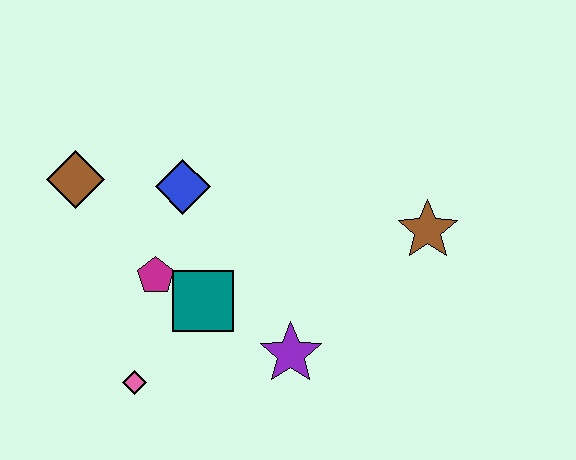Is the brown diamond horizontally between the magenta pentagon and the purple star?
No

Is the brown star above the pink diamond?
Yes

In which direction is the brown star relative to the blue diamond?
The brown star is to the right of the blue diamond.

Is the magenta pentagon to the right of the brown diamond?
Yes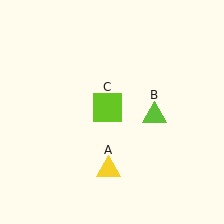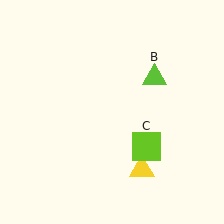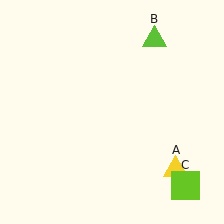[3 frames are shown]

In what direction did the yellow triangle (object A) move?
The yellow triangle (object A) moved right.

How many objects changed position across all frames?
3 objects changed position: yellow triangle (object A), lime triangle (object B), lime square (object C).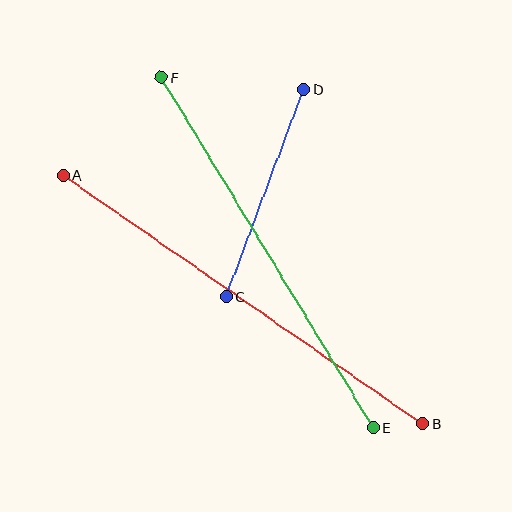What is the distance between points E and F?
The distance is approximately 409 pixels.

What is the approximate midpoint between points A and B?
The midpoint is at approximately (243, 299) pixels.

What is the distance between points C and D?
The distance is approximately 221 pixels.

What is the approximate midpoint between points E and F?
The midpoint is at approximately (267, 253) pixels.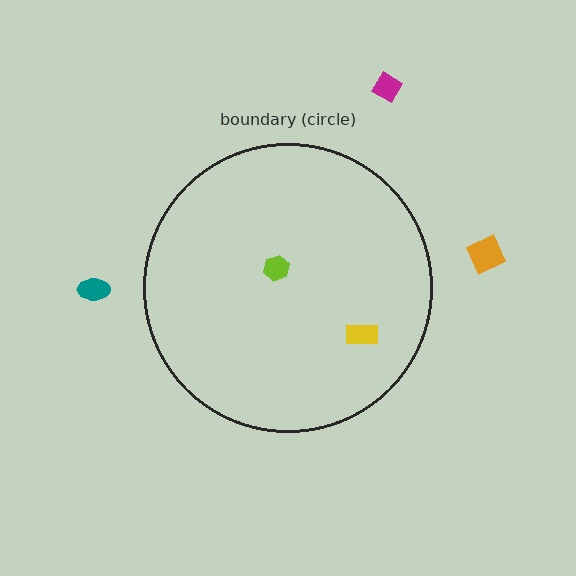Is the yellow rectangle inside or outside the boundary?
Inside.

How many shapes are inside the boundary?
2 inside, 3 outside.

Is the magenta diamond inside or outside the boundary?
Outside.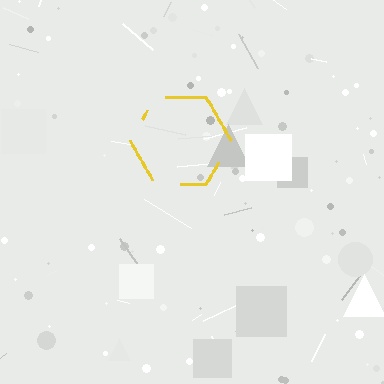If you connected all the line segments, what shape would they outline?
They would outline a hexagon.